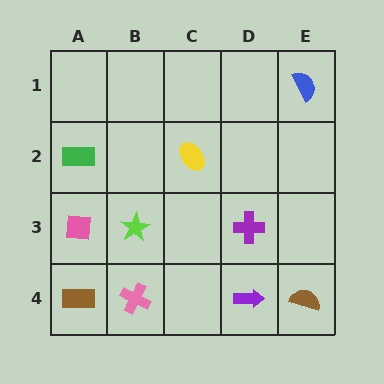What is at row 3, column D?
A purple cross.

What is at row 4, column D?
A purple arrow.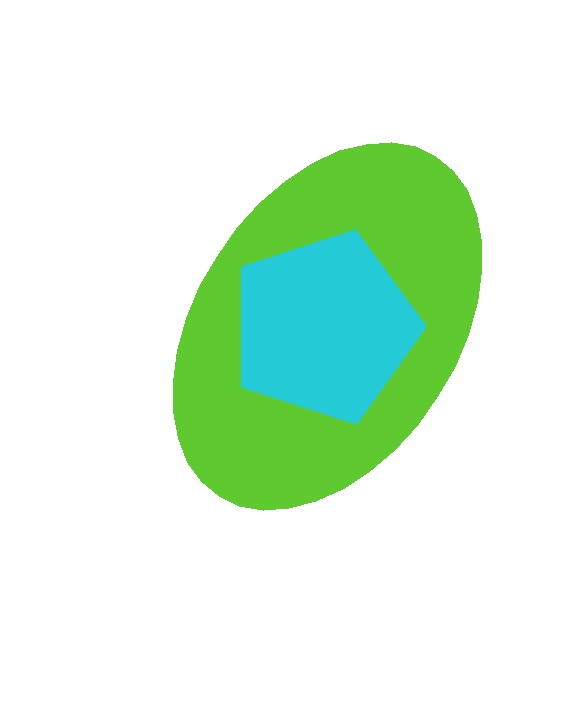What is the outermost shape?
The lime ellipse.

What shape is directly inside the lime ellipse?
The cyan pentagon.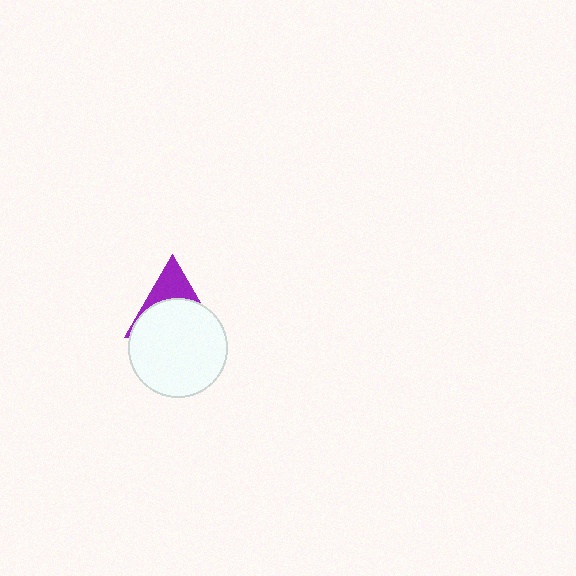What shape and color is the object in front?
The object in front is a white circle.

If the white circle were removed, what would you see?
You would see the complete purple triangle.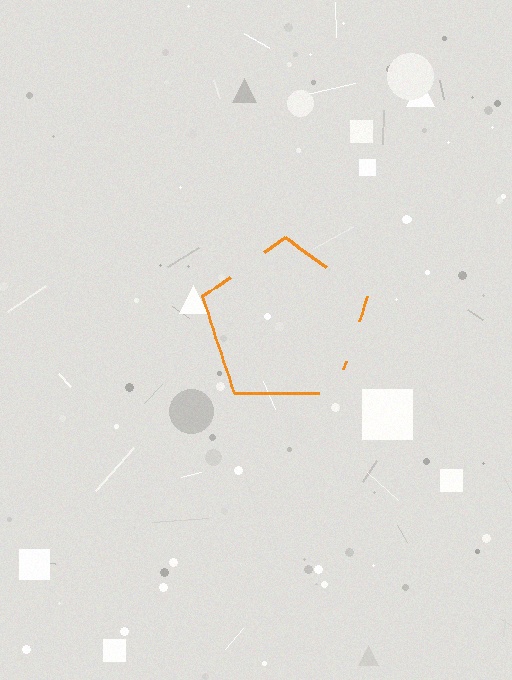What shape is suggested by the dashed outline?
The dashed outline suggests a pentagon.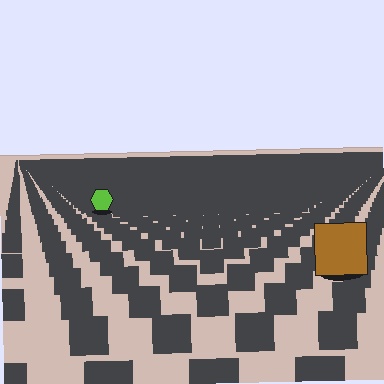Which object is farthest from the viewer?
The lime hexagon is farthest from the viewer. It appears smaller and the ground texture around it is denser.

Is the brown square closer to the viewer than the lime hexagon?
Yes. The brown square is closer — you can tell from the texture gradient: the ground texture is coarser near it.